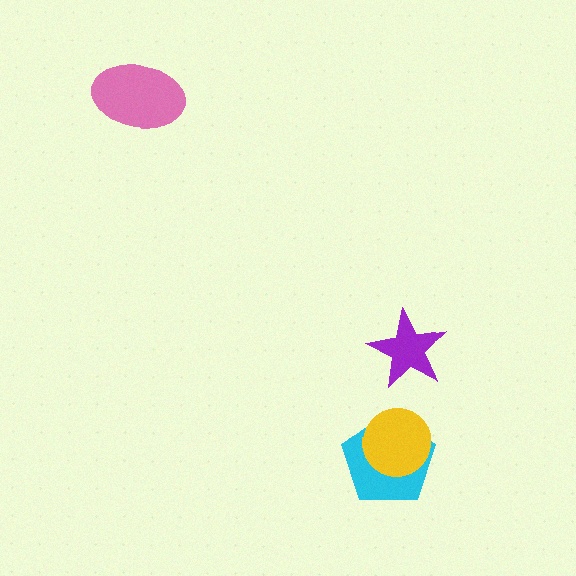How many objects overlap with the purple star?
0 objects overlap with the purple star.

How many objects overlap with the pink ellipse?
0 objects overlap with the pink ellipse.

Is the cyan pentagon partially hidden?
Yes, it is partially covered by another shape.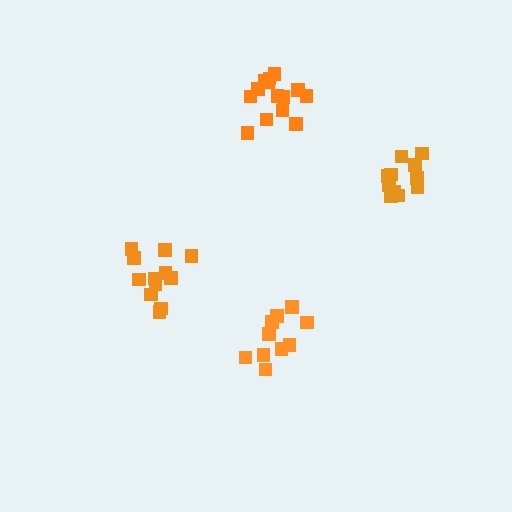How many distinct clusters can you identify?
There are 4 distinct clusters.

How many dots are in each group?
Group 1: 12 dots, Group 2: 14 dots, Group 3: 11 dots, Group 4: 11 dots (48 total).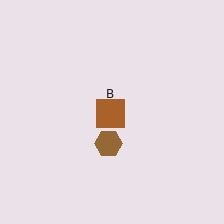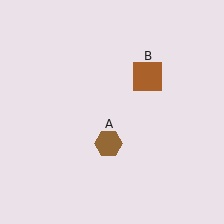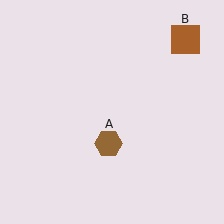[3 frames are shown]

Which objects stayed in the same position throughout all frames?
Brown hexagon (object A) remained stationary.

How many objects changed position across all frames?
1 object changed position: brown square (object B).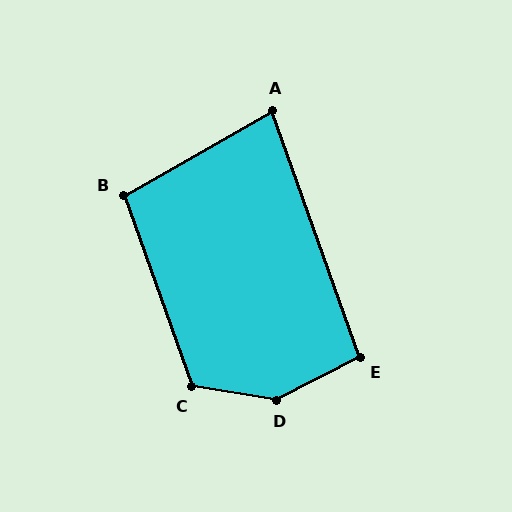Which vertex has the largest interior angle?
D, at approximately 144 degrees.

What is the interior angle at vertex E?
Approximately 97 degrees (obtuse).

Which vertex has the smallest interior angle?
A, at approximately 80 degrees.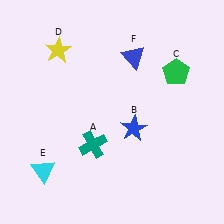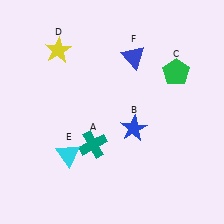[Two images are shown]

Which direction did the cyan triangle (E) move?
The cyan triangle (E) moved right.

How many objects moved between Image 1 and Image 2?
1 object moved between the two images.